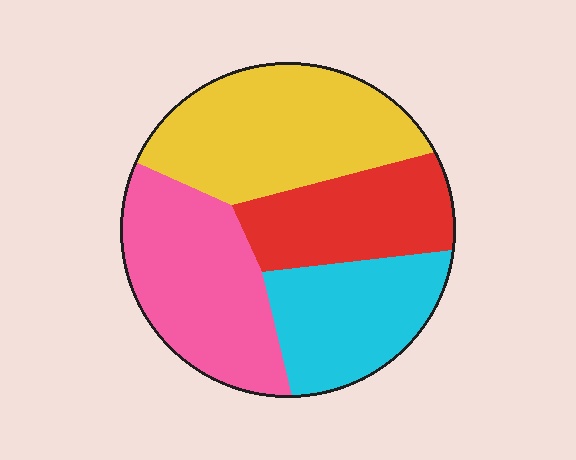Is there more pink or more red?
Pink.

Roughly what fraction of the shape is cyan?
Cyan takes up less than a quarter of the shape.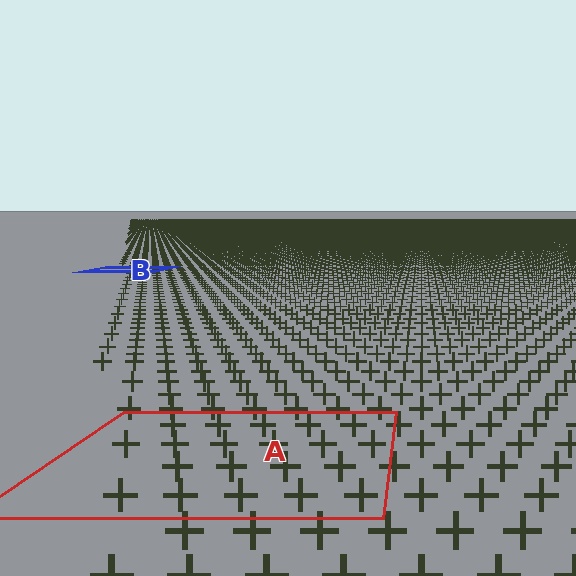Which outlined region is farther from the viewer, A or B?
Region B is farther from the viewer — the texture elements inside it appear smaller and more densely packed.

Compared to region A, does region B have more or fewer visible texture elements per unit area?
Region B has more texture elements per unit area — they are packed more densely because it is farther away.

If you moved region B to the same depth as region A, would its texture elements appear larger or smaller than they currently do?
They would appear larger. At a closer depth, the same texture elements are projected at a bigger on-screen size.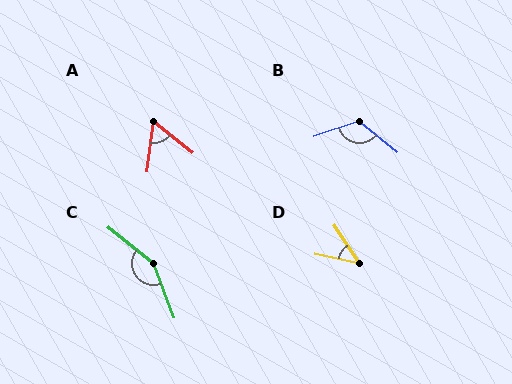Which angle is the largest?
C, at approximately 149 degrees.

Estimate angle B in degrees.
Approximately 121 degrees.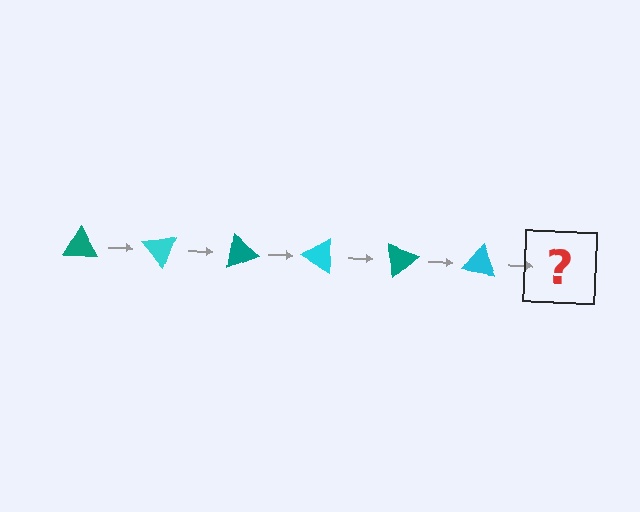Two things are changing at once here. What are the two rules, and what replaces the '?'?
The two rules are that it rotates 50 degrees each step and the color cycles through teal and cyan. The '?' should be a teal triangle, rotated 300 degrees from the start.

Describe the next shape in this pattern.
It should be a teal triangle, rotated 300 degrees from the start.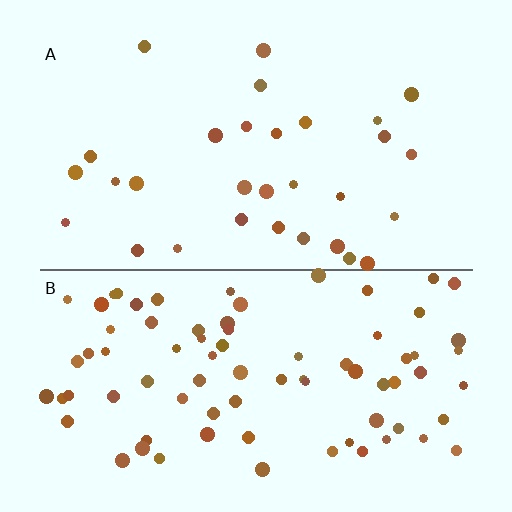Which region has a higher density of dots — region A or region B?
B (the bottom).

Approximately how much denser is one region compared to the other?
Approximately 2.6× — region B over region A.